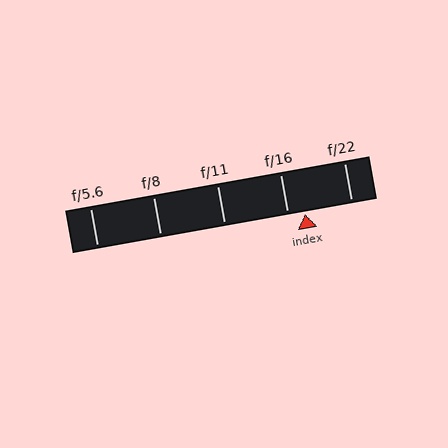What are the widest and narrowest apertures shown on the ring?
The widest aperture shown is f/5.6 and the narrowest is f/22.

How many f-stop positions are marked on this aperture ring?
There are 5 f-stop positions marked.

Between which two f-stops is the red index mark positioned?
The index mark is between f/16 and f/22.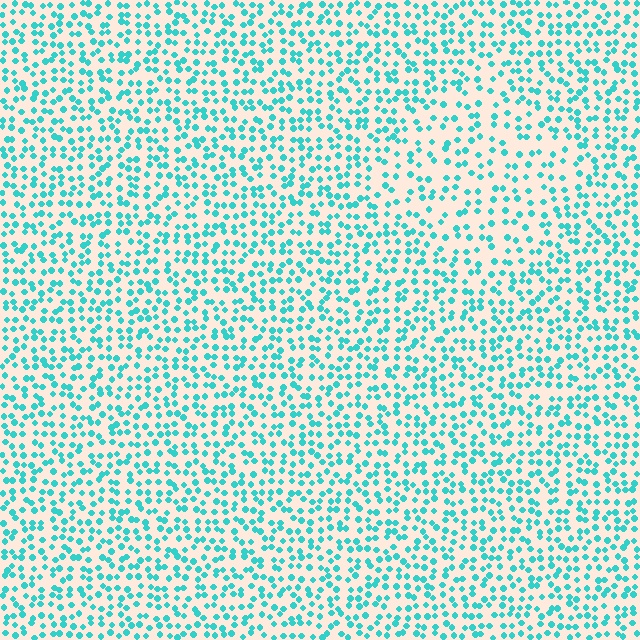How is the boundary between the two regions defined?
The boundary is defined by a change in element density (approximately 1.6x ratio). All elements are the same color, size, and shape.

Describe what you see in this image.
The image contains small cyan elements arranged at two different densities. A diamond-shaped region is visible where the elements are less densely packed than the surrounding area.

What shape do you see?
I see a diamond.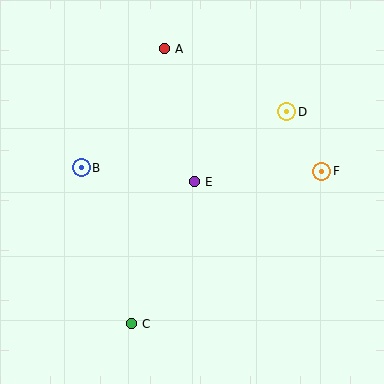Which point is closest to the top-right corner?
Point D is closest to the top-right corner.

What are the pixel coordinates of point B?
Point B is at (81, 168).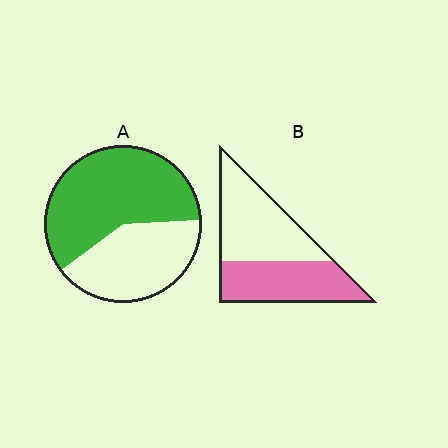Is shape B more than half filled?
No.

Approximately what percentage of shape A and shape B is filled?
A is approximately 60% and B is approximately 45%.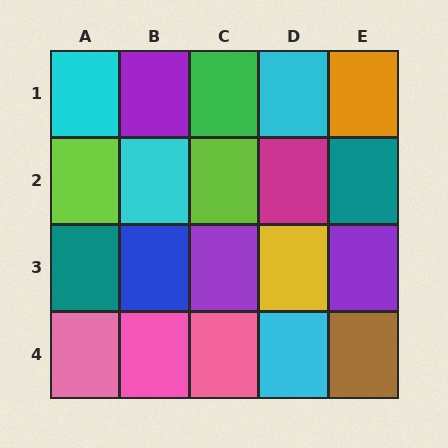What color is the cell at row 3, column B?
Blue.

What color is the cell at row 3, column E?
Purple.